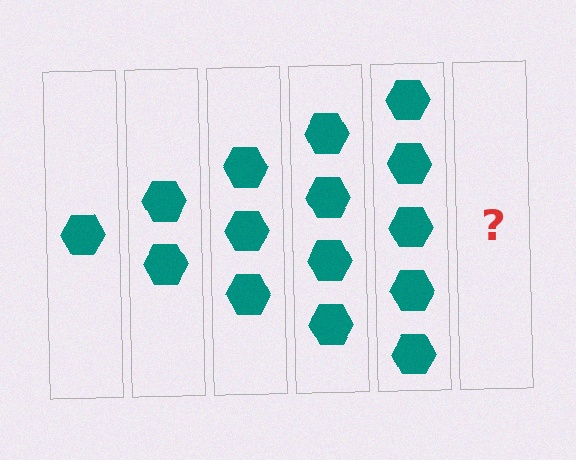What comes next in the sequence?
The next element should be 6 hexagons.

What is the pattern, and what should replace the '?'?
The pattern is that each step adds one more hexagon. The '?' should be 6 hexagons.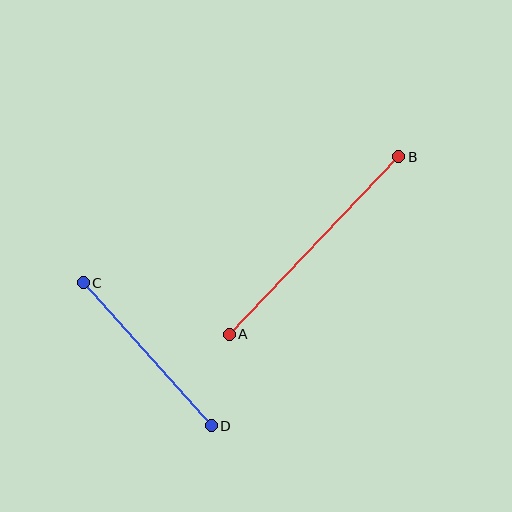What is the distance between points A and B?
The distance is approximately 245 pixels.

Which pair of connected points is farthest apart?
Points A and B are farthest apart.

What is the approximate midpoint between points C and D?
The midpoint is at approximately (147, 354) pixels.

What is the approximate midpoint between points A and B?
The midpoint is at approximately (314, 246) pixels.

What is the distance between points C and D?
The distance is approximately 192 pixels.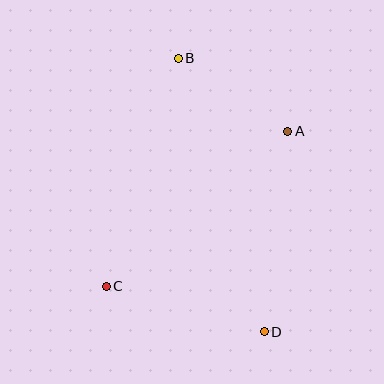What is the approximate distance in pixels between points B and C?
The distance between B and C is approximately 239 pixels.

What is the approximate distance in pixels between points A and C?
The distance between A and C is approximately 238 pixels.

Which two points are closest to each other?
Points A and B are closest to each other.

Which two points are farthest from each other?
Points B and D are farthest from each other.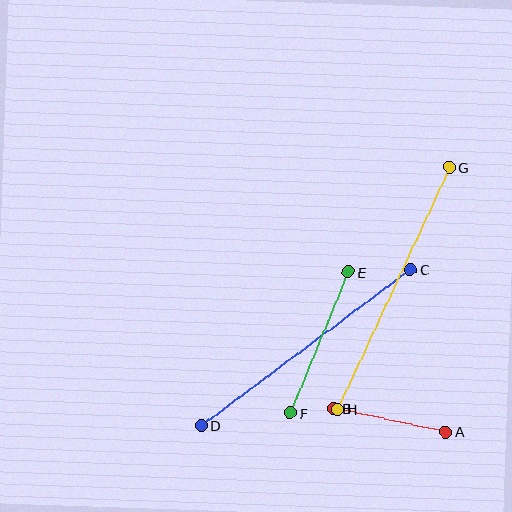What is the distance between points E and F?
The distance is approximately 152 pixels.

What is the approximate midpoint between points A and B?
The midpoint is at approximately (389, 420) pixels.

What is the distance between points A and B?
The distance is approximately 115 pixels.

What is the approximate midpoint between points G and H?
The midpoint is at approximately (393, 288) pixels.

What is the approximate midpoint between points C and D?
The midpoint is at approximately (306, 348) pixels.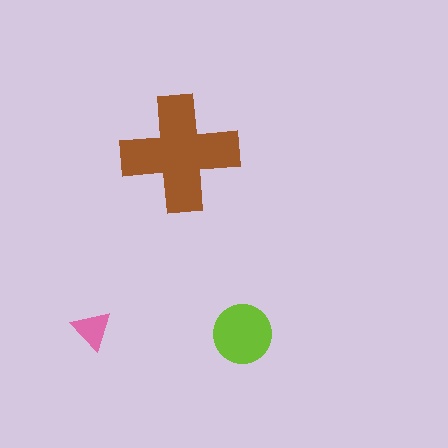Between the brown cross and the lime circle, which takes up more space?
The brown cross.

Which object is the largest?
The brown cross.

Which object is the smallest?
The pink triangle.